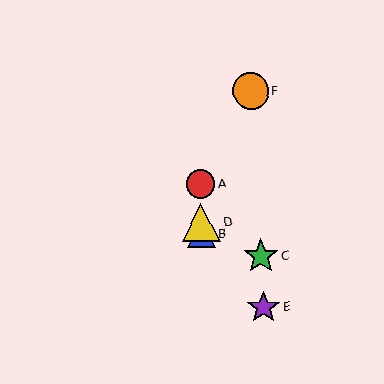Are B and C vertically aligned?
No, B is at x≈201 and C is at x≈261.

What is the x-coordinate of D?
Object D is at x≈201.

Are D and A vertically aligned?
Yes, both are at x≈201.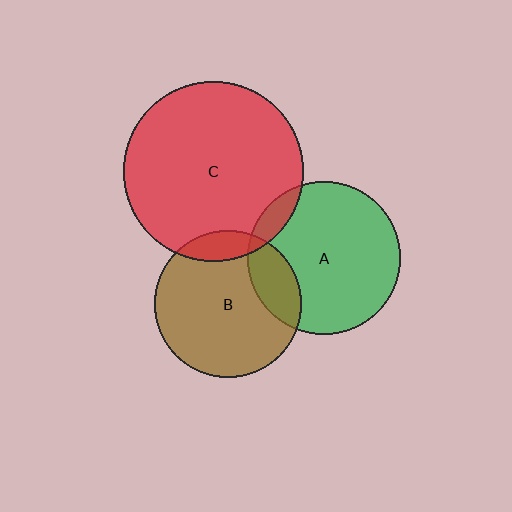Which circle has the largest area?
Circle C (red).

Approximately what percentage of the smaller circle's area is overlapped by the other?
Approximately 10%.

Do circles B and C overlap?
Yes.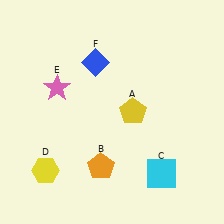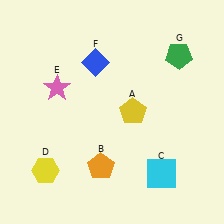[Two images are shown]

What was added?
A green pentagon (G) was added in Image 2.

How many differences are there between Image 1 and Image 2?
There is 1 difference between the two images.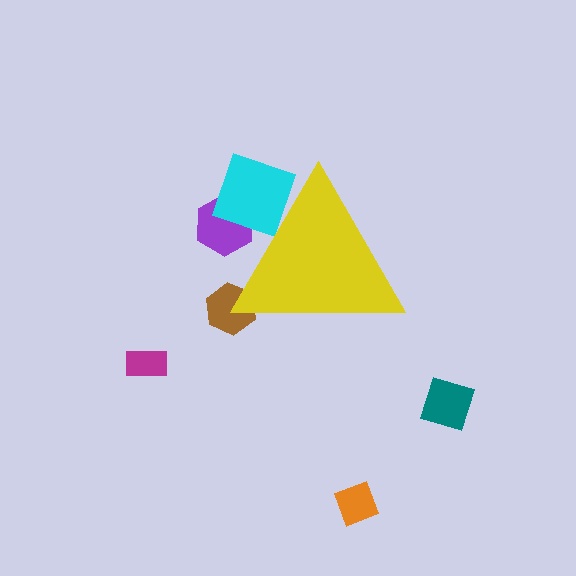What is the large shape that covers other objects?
A yellow triangle.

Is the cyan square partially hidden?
Yes, the cyan square is partially hidden behind the yellow triangle.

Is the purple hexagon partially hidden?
Yes, the purple hexagon is partially hidden behind the yellow triangle.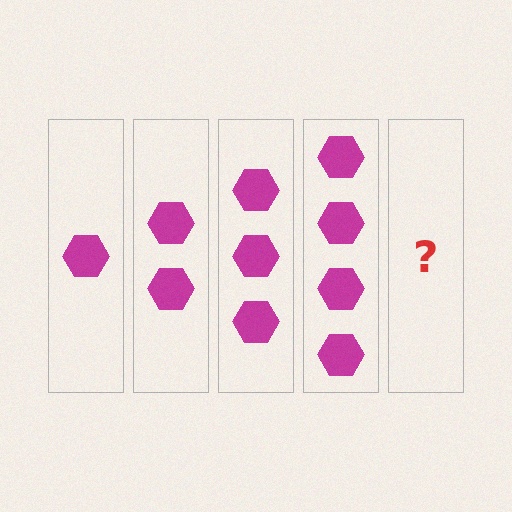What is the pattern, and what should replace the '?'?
The pattern is that each step adds one more hexagon. The '?' should be 5 hexagons.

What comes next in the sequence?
The next element should be 5 hexagons.